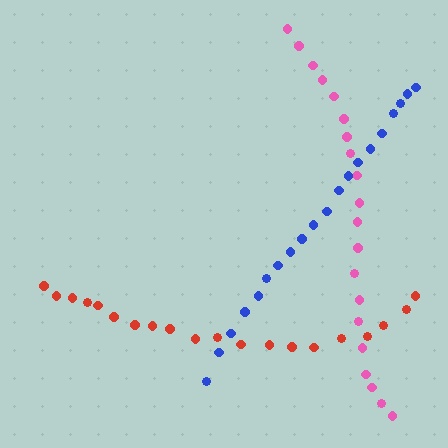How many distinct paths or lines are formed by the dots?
There are 3 distinct paths.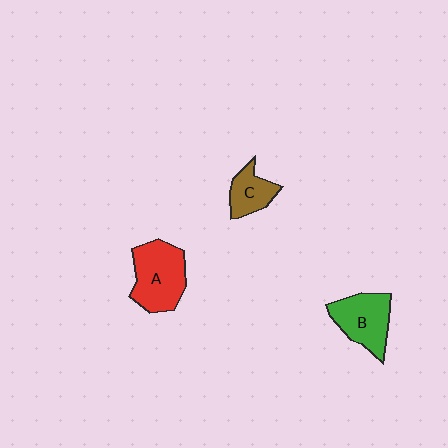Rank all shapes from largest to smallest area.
From largest to smallest: A (red), B (green), C (brown).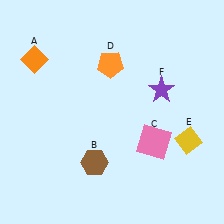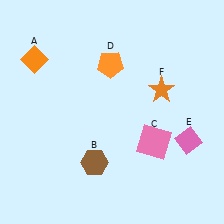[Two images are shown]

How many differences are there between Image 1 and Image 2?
There are 2 differences between the two images.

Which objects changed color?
E changed from yellow to pink. F changed from purple to orange.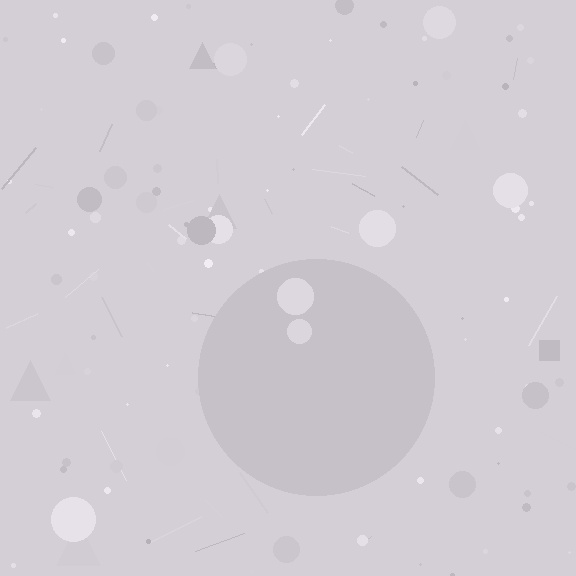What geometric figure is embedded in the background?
A circle is embedded in the background.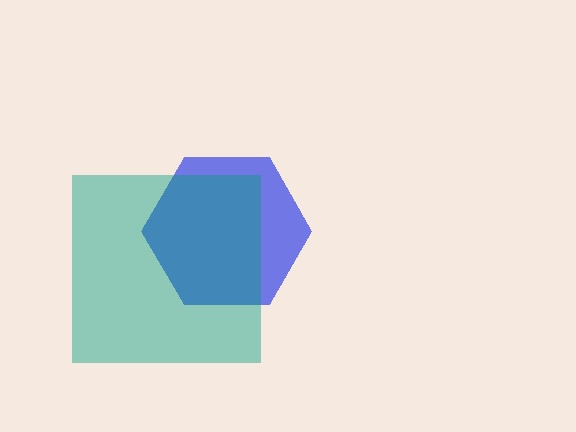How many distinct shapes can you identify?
There are 2 distinct shapes: a blue hexagon, a teal square.